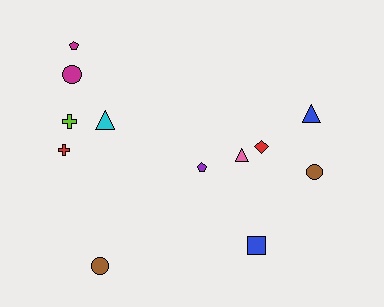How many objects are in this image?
There are 12 objects.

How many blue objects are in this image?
There are 2 blue objects.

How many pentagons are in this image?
There are 2 pentagons.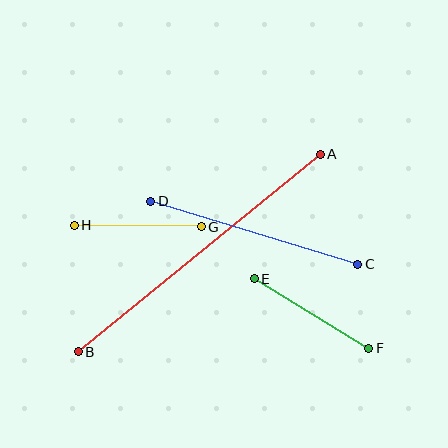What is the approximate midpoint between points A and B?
The midpoint is at approximately (199, 253) pixels.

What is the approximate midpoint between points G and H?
The midpoint is at approximately (138, 226) pixels.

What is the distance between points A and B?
The distance is approximately 313 pixels.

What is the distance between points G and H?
The distance is approximately 127 pixels.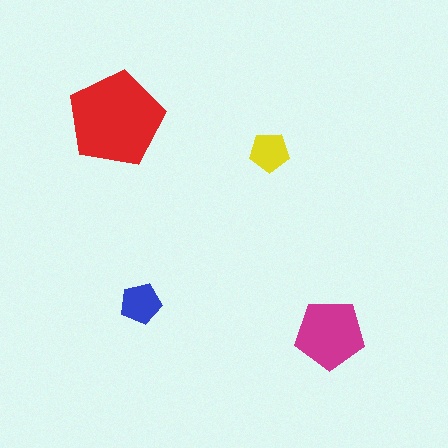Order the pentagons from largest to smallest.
the red one, the magenta one, the blue one, the yellow one.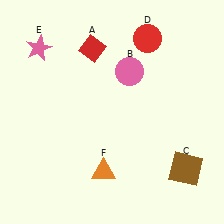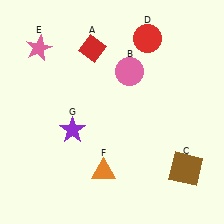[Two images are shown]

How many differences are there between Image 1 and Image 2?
There is 1 difference between the two images.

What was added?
A purple star (G) was added in Image 2.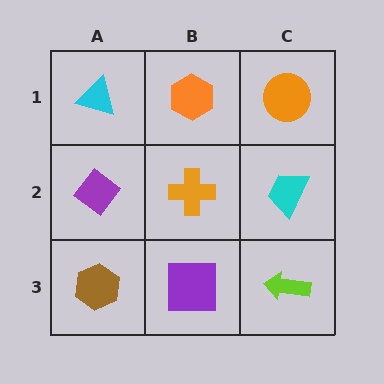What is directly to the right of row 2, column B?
A cyan trapezoid.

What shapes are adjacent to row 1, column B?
An orange cross (row 2, column B), a cyan triangle (row 1, column A), an orange circle (row 1, column C).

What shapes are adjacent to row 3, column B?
An orange cross (row 2, column B), a brown hexagon (row 3, column A), a lime arrow (row 3, column C).